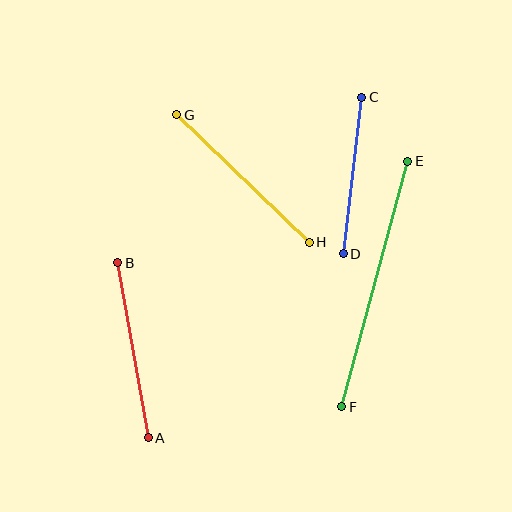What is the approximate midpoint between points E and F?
The midpoint is at approximately (375, 284) pixels.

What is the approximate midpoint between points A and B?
The midpoint is at approximately (133, 350) pixels.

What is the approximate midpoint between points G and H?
The midpoint is at approximately (243, 178) pixels.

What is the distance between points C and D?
The distance is approximately 157 pixels.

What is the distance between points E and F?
The distance is approximately 254 pixels.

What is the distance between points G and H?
The distance is approximately 184 pixels.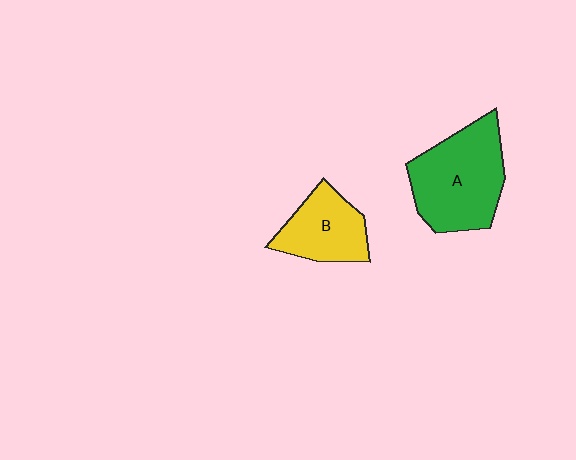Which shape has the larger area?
Shape A (green).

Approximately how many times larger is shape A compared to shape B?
Approximately 1.6 times.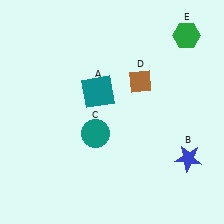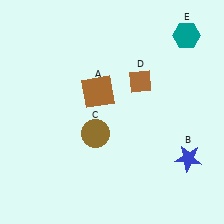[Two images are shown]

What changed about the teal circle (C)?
In Image 1, C is teal. In Image 2, it changed to brown.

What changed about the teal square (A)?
In Image 1, A is teal. In Image 2, it changed to brown.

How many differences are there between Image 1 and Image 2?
There are 3 differences between the two images.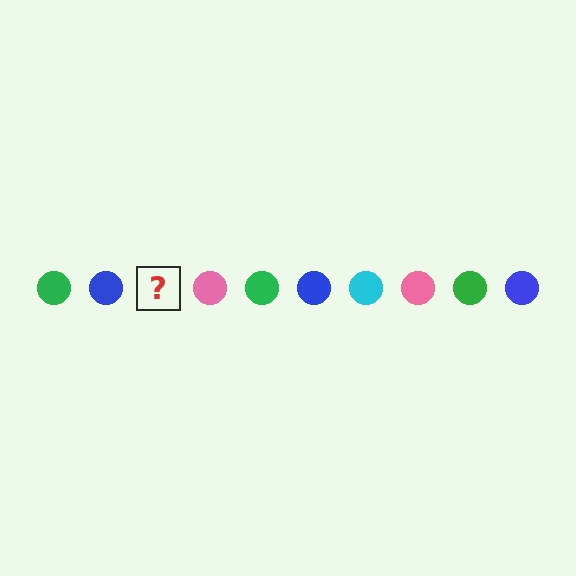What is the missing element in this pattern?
The missing element is a cyan circle.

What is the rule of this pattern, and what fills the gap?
The rule is that the pattern cycles through green, blue, cyan, pink circles. The gap should be filled with a cyan circle.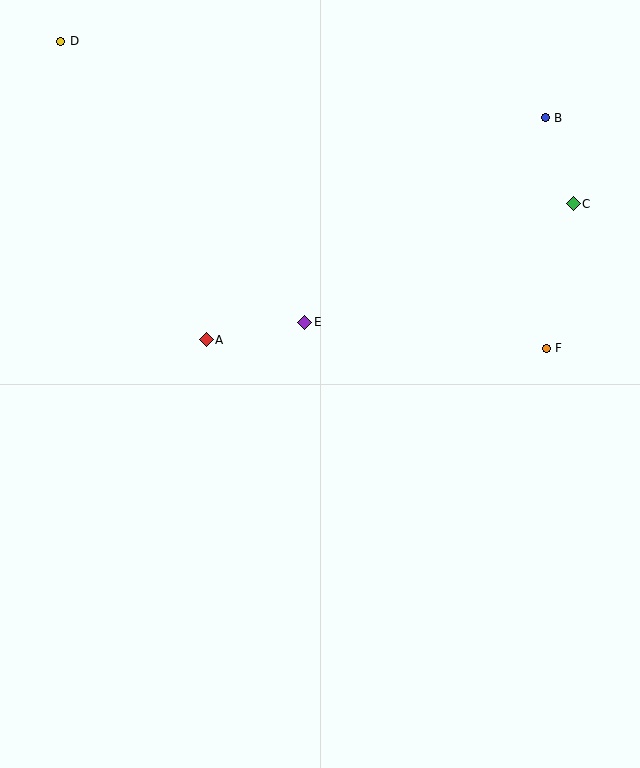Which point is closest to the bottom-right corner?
Point F is closest to the bottom-right corner.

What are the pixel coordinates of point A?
Point A is at (206, 340).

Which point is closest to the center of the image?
Point E at (305, 322) is closest to the center.